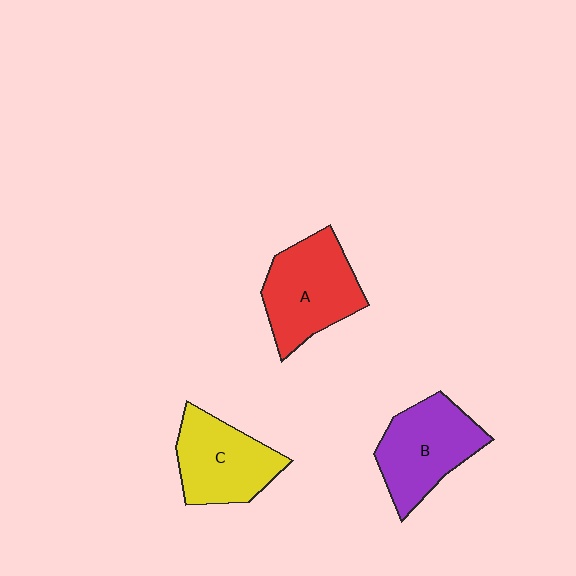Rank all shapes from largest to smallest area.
From largest to smallest: A (red), B (purple), C (yellow).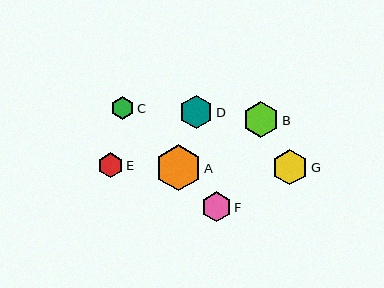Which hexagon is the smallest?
Hexagon C is the smallest with a size of approximately 23 pixels.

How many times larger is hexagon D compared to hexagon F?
Hexagon D is approximately 1.1 times the size of hexagon F.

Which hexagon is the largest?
Hexagon A is the largest with a size of approximately 46 pixels.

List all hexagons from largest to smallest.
From largest to smallest: A, B, G, D, F, E, C.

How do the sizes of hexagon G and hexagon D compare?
Hexagon G and hexagon D are approximately the same size.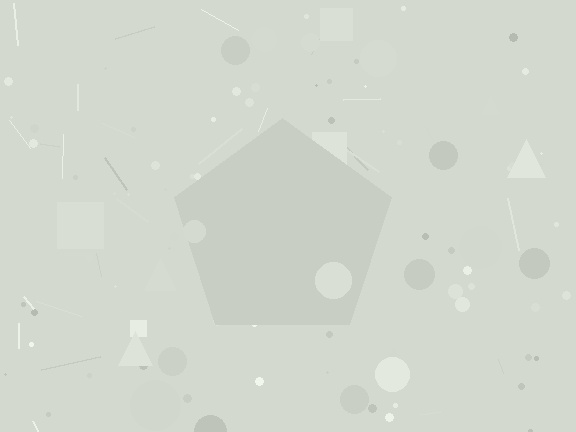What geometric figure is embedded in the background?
A pentagon is embedded in the background.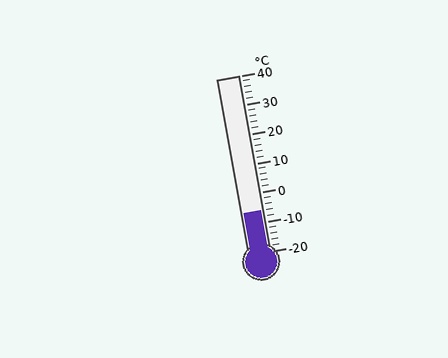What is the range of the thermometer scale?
The thermometer scale ranges from -20°C to 40°C.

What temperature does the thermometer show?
The thermometer shows approximately -6°C.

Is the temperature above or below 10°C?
The temperature is below 10°C.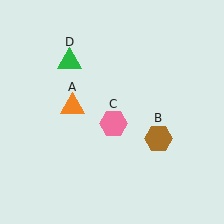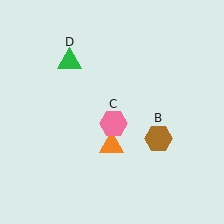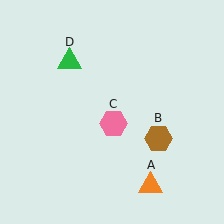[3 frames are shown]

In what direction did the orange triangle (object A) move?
The orange triangle (object A) moved down and to the right.